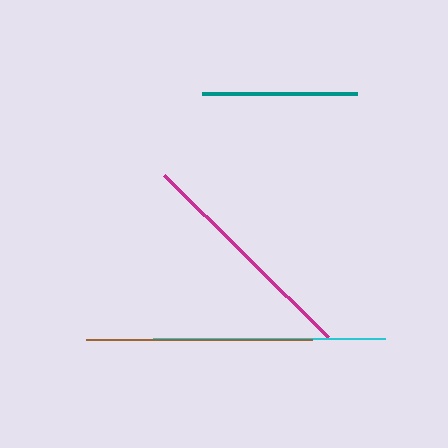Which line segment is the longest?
The cyan line is the longest at approximately 232 pixels.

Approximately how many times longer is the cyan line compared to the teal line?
The cyan line is approximately 1.5 times the length of the teal line.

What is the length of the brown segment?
The brown segment is approximately 226 pixels long.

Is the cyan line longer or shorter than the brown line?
The cyan line is longer than the brown line.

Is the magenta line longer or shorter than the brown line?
The magenta line is longer than the brown line.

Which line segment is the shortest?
The teal line is the shortest at approximately 155 pixels.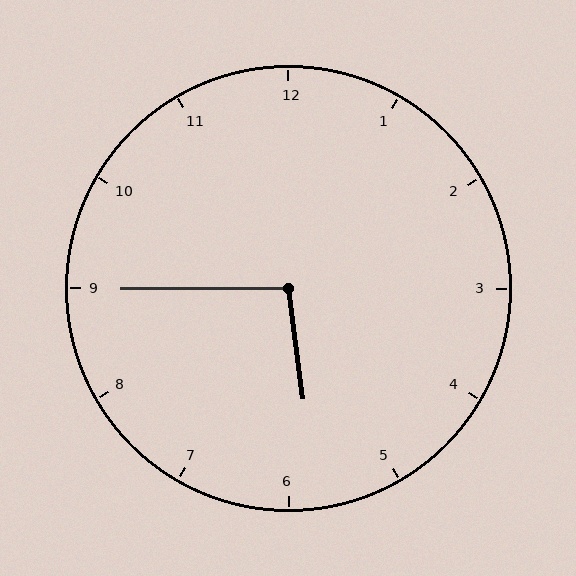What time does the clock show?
5:45.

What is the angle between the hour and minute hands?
Approximately 98 degrees.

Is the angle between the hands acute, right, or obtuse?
It is obtuse.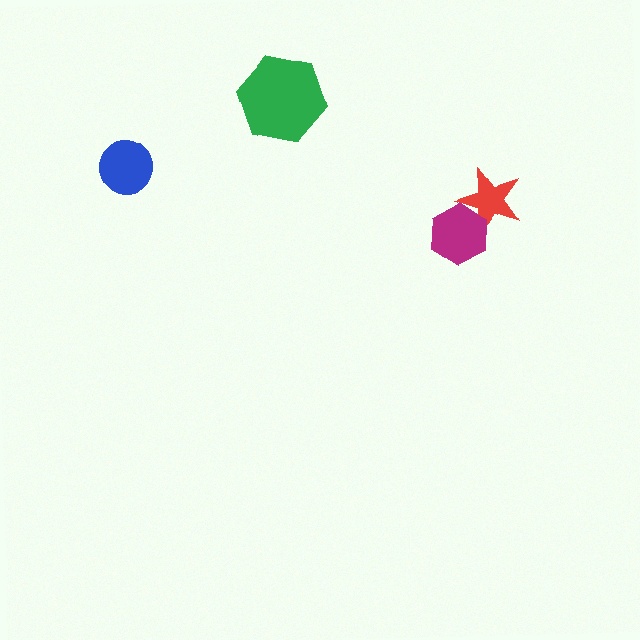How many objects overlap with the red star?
1 object overlaps with the red star.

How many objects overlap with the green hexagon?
0 objects overlap with the green hexagon.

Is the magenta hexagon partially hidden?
No, no other shape covers it.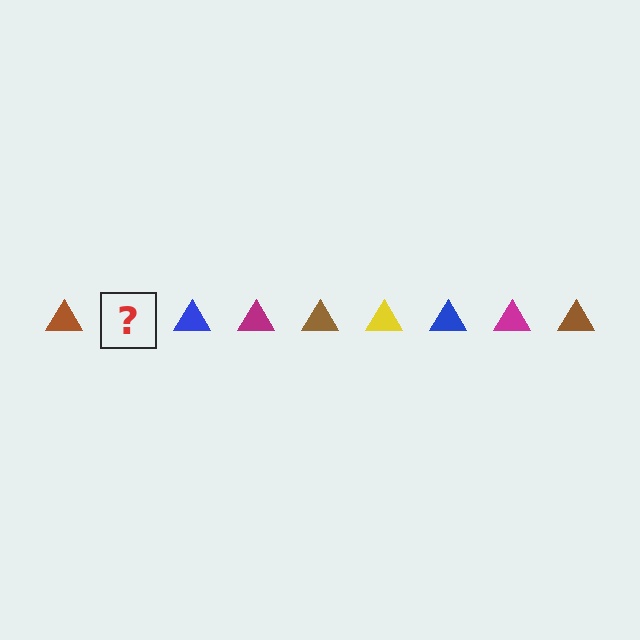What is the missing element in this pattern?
The missing element is a yellow triangle.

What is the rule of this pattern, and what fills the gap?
The rule is that the pattern cycles through brown, yellow, blue, magenta triangles. The gap should be filled with a yellow triangle.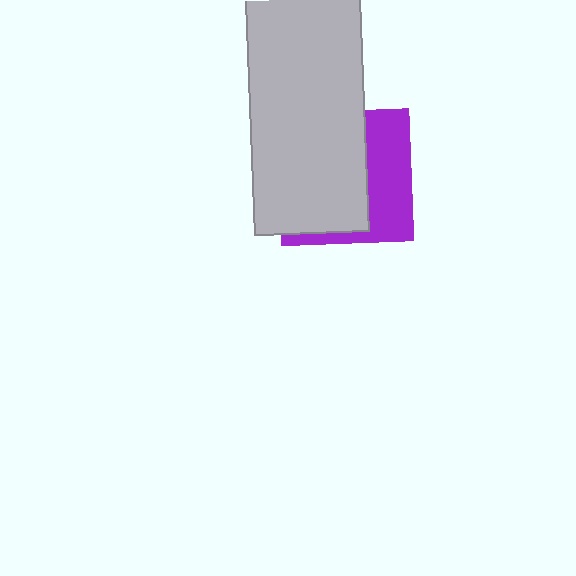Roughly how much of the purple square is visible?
A small part of it is visible (roughly 38%).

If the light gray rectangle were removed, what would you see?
You would see the complete purple square.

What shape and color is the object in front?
The object in front is a light gray rectangle.